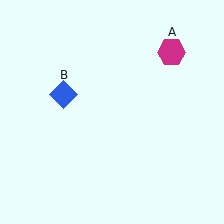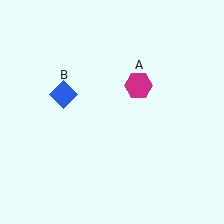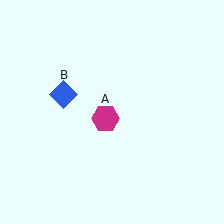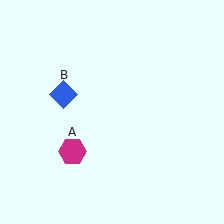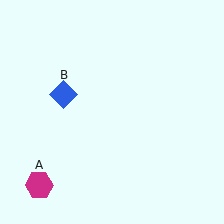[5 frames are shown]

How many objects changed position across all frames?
1 object changed position: magenta hexagon (object A).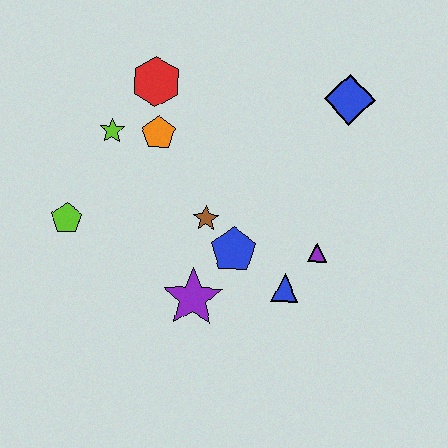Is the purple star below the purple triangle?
Yes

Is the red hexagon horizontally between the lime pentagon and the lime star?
No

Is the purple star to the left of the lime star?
No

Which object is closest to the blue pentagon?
The brown star is closest to the blue pentagon.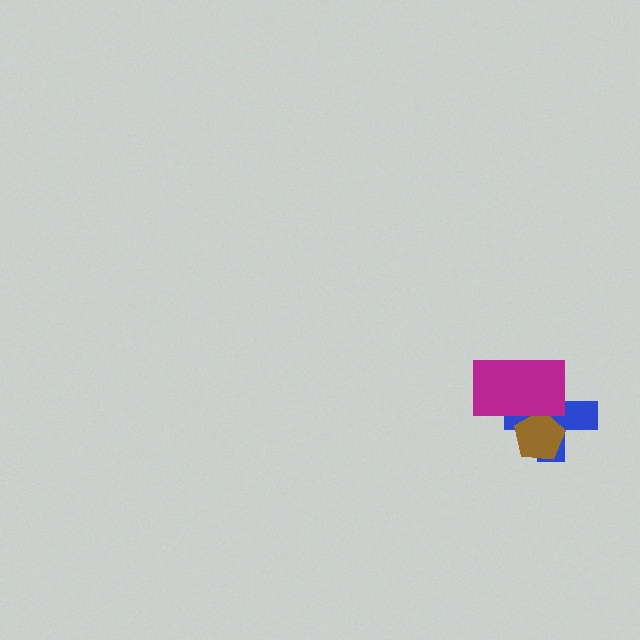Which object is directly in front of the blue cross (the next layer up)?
The brown pentagon is directly in front of the blue cross.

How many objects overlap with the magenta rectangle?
2 objects overlap with the magenta rectangle.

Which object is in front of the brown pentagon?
The magenta rectangle is in front of the brown pentagon.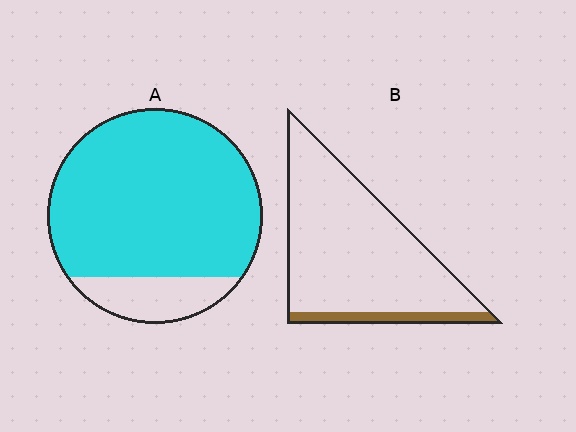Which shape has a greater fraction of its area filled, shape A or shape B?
Shape A.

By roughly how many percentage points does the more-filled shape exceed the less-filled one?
By roughly 75 percentage points (A over B).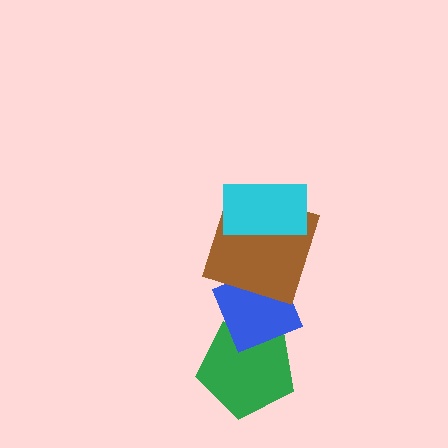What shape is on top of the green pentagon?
The blue diamond is on top of the green pentagon.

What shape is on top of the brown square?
The cyan rectangle is on top of the brown square.